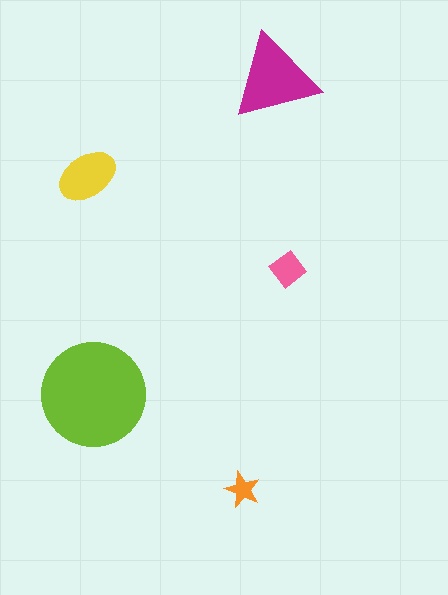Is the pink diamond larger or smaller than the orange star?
Larger.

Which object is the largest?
The lime circle.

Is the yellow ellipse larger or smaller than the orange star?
Larger.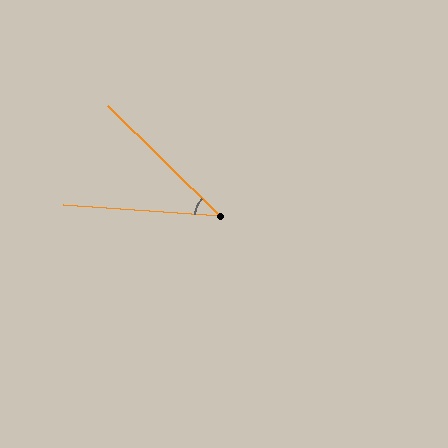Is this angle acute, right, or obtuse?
It is acute.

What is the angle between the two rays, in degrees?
Approximately 40 degrees.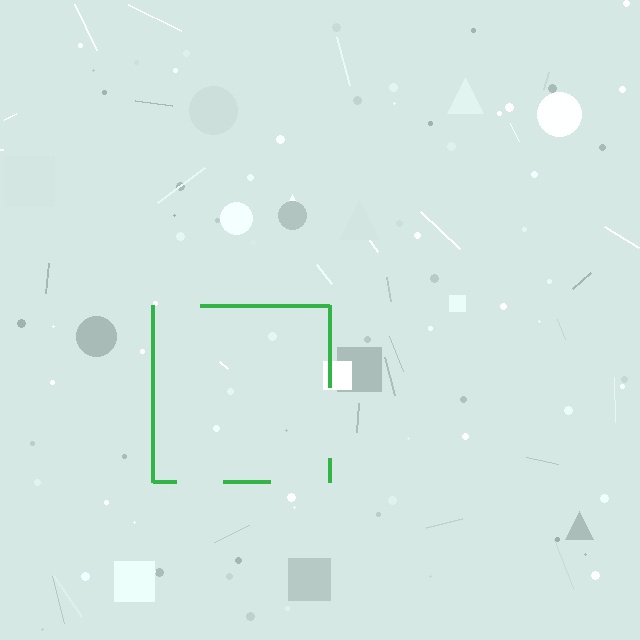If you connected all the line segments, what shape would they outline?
They would outline a square.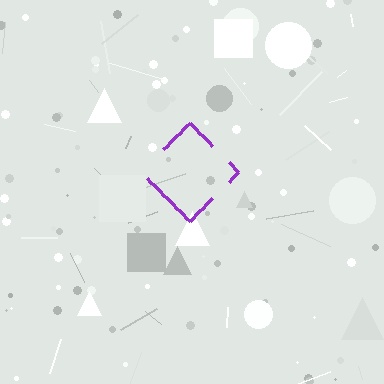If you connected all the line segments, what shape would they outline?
They would outline a diamond.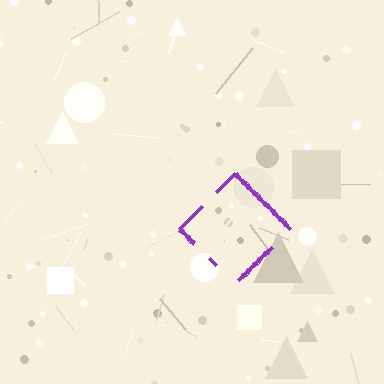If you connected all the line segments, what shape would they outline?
They would outline a diamond.